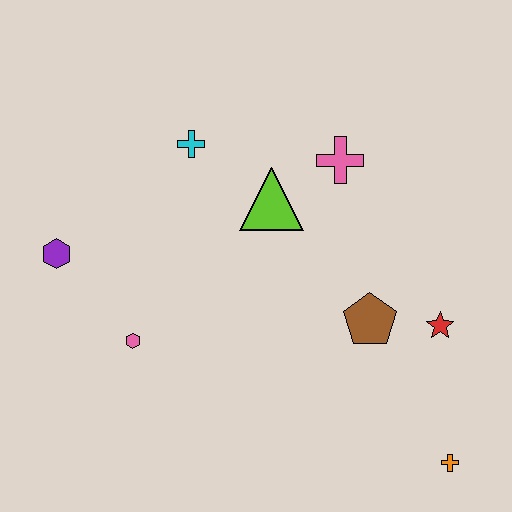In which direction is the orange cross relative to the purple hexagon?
The orange cross is to the right of the purple hexagon.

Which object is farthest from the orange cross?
The purple hexagon is farthest from the orange cross.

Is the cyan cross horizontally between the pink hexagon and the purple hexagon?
No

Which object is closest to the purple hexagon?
The pink hexagon is closest to the purple hexagon.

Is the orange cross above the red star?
No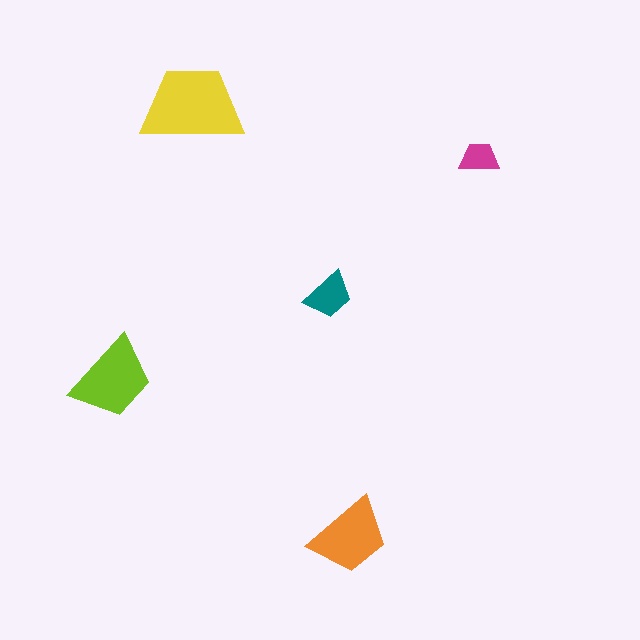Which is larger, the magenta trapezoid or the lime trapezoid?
The lime one.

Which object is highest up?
The yellow trapezoid is topmost.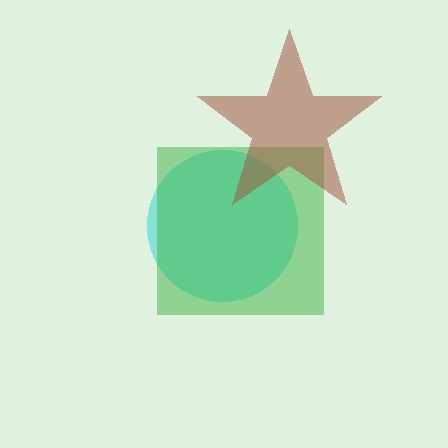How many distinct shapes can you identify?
There are 3 distinct shapes: a cyan circle, a green square, a brown star.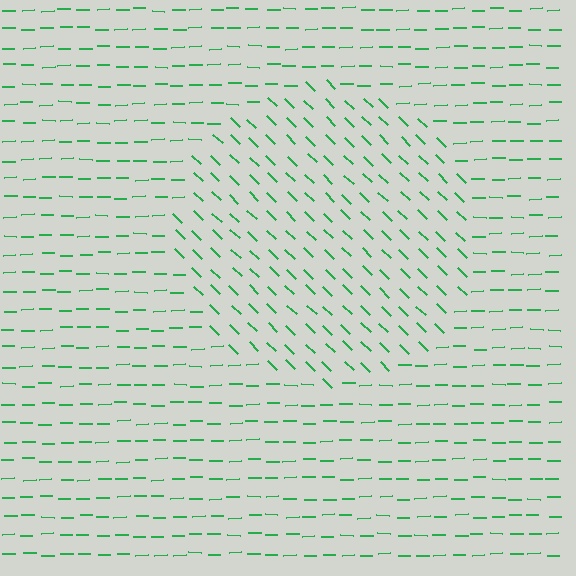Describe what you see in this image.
The image is filled with small green line segments. A circle region in the image has lines oriented differently from the surrounding lines, creating a visible texture boundary.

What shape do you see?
I see a circle.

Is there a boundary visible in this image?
Yes, there is a texture boundary formed by a change in line orientation.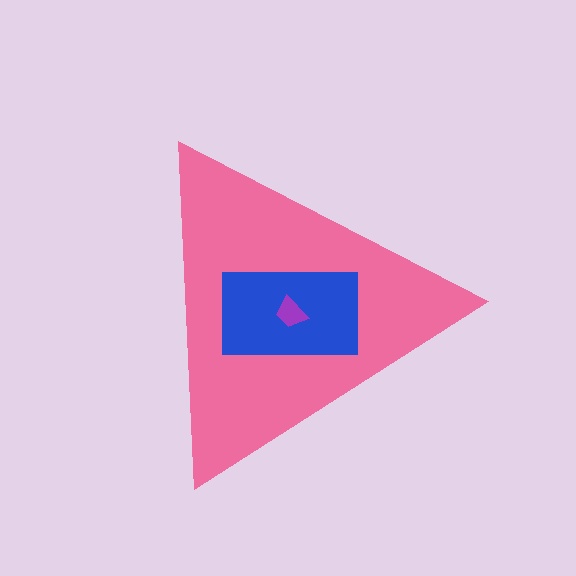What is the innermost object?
The purple trapezoid.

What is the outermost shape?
The pink triangle.